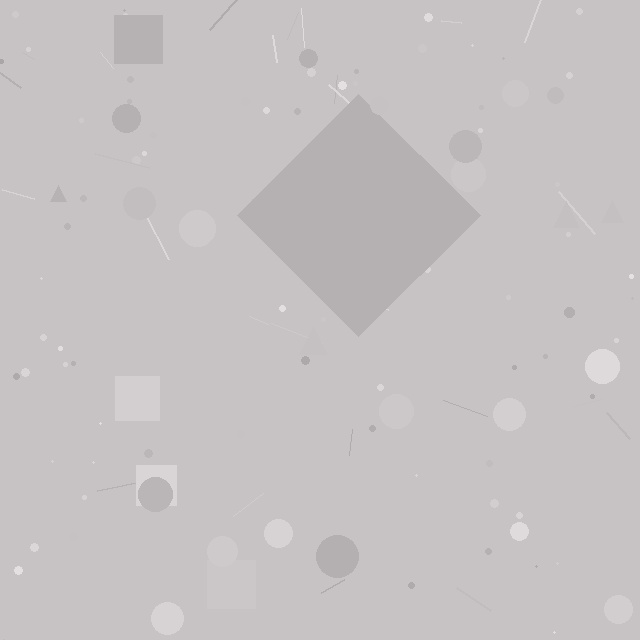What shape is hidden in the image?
A diamond is hidden in the image.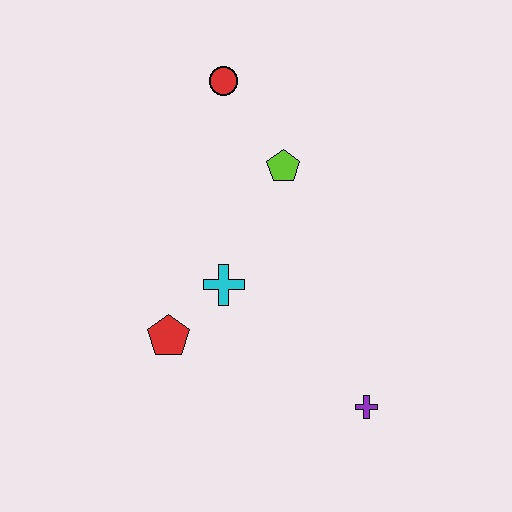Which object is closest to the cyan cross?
The red pentagon is closest to the cyan cross.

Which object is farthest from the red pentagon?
The red circle is farthest from the red pentagon.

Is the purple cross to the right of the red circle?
Yes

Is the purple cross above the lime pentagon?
No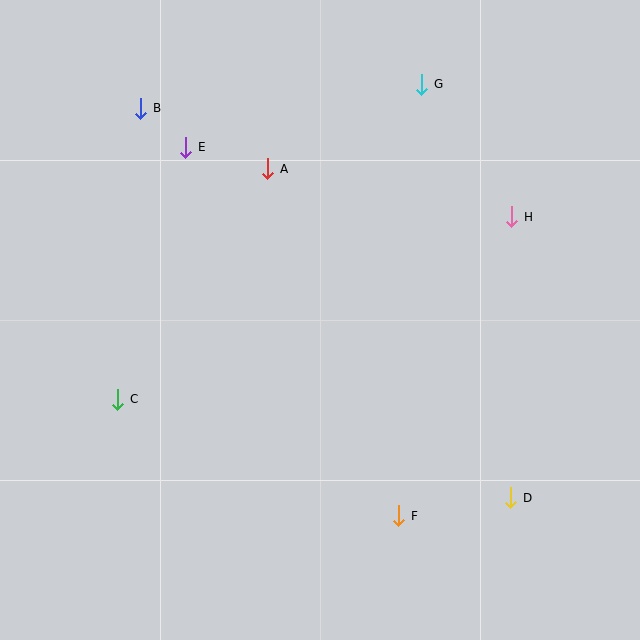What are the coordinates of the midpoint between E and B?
The midpoint between E and B is at (163, 128).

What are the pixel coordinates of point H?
Point H is at (512, 217).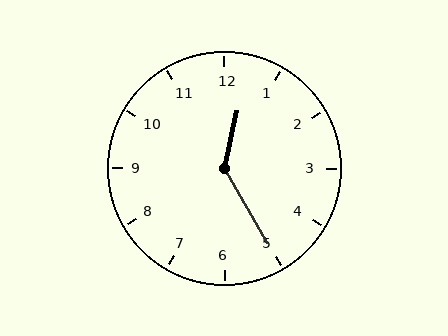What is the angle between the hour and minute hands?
Approximately 138 degrees.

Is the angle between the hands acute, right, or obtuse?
It is obtuse.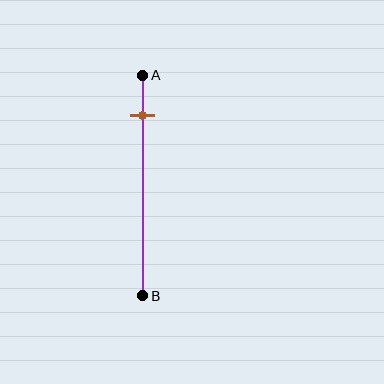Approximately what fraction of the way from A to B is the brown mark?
The brown mark is approximately 20% of the way from A to B.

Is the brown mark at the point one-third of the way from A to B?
No, the mark is at about 20% from A, not at the 33% one-third point.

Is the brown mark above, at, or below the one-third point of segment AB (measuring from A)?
The brown mark is above the one-third point of segment AB.